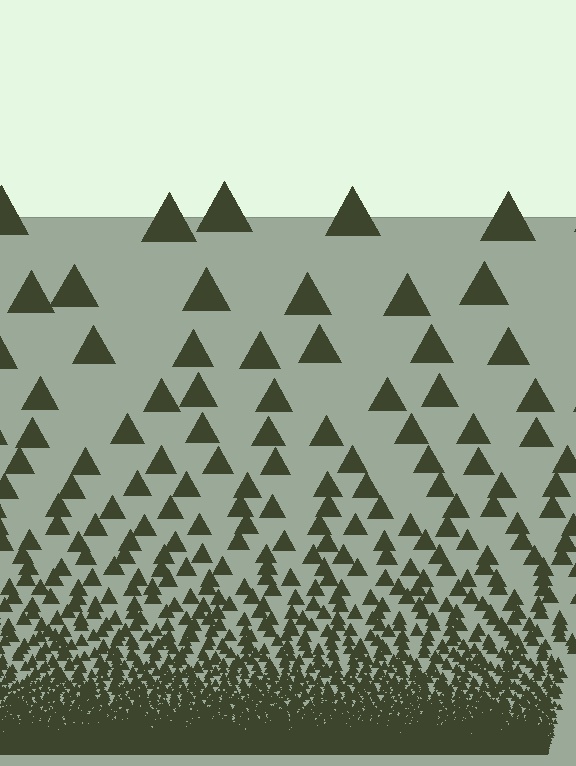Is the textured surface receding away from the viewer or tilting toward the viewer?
The surface appears to tilt toward the viewer. Texture elements get larger and sparser toward the top.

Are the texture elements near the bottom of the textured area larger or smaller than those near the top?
Smaller. The gradient is inverted — elements near the bottom are smaller and denser.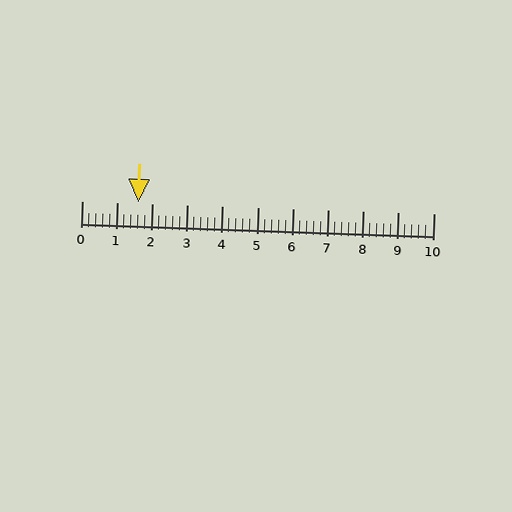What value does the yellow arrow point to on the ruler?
The yellow arrow points to approximately 1.6.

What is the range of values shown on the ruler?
The ruler shows values from 0 to 10.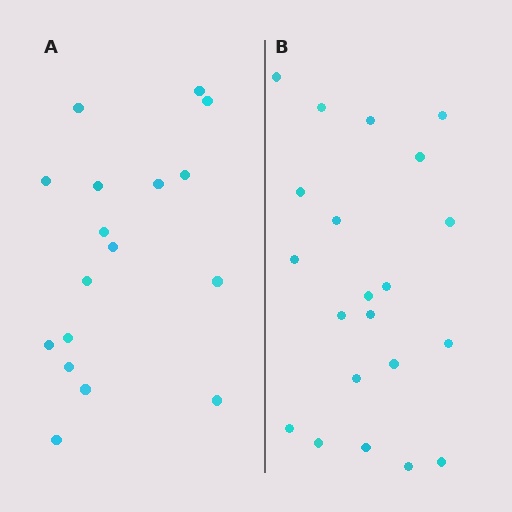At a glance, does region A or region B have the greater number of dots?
Region B (the right region) has more dots.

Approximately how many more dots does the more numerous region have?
Region B has about 4 more dots than region A.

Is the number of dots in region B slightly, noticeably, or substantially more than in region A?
Region B has only slightly more — the two regions are fairly close. The ratio is roughly 1.2 to 1.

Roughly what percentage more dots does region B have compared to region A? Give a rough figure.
About 25% more.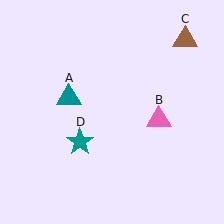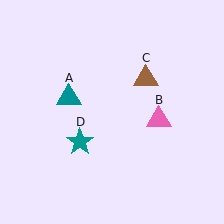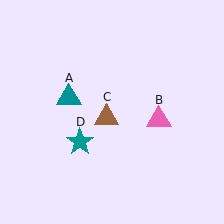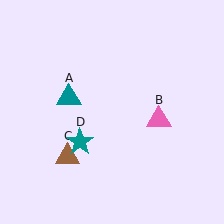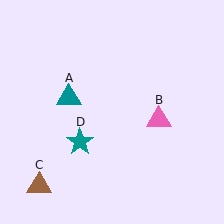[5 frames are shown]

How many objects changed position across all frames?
1 object changed position: brown triangle (object C).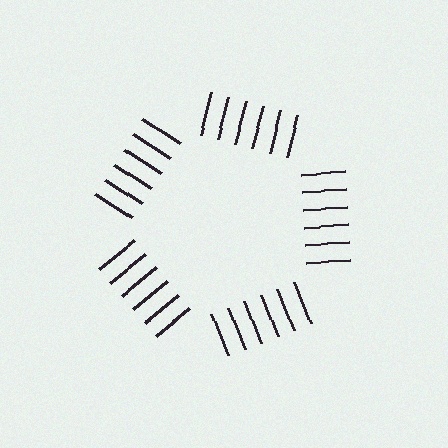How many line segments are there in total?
30 — 6 along each of the 5 edges.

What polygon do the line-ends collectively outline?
An illusory pentagon — the line segments terminate on its edges but no continuous stroke is drawn.